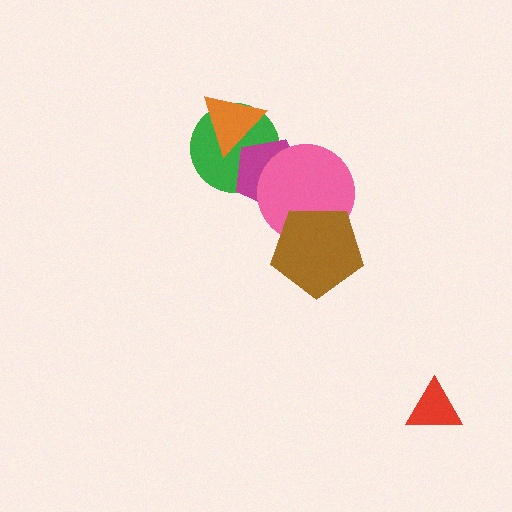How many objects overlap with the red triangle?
0 objects overlap with the red triangle.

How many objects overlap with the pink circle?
2 objects overlap with the pink circle.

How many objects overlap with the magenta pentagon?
3 objects overlap with the magenta pentagon.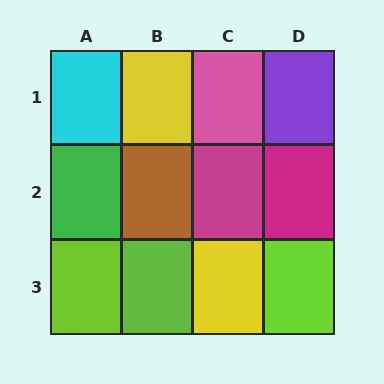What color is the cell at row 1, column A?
Cyan.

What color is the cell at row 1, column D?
Purple.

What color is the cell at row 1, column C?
Pink.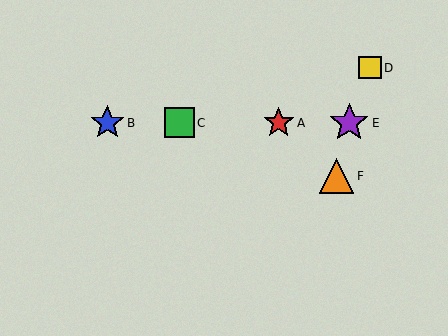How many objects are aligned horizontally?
4 objects (A, B, C, E) are aligned horizontally.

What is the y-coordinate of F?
Object F is at y≈176.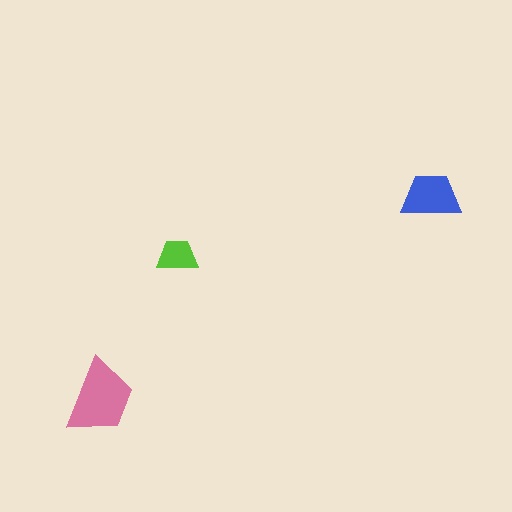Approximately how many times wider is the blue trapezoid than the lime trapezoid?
About 1.5 times wider.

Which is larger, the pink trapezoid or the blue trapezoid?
The pink one.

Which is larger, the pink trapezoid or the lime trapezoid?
The pink one.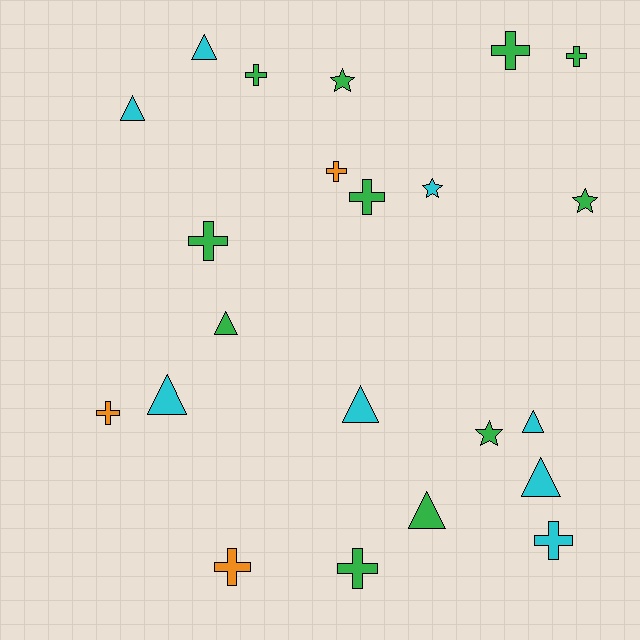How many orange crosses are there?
There are 3 orange crosses.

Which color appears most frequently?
Green, with 11 objects.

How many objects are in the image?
There are 22 objects.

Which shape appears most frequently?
Cross, with 10 objects.